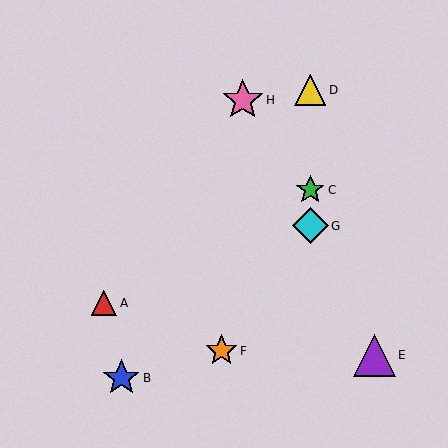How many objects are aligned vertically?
3 objects (C, D, G) are aligned vertically.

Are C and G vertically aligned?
Yes, both are at x≈310.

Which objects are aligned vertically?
Objects C, D, G are aligned vertically.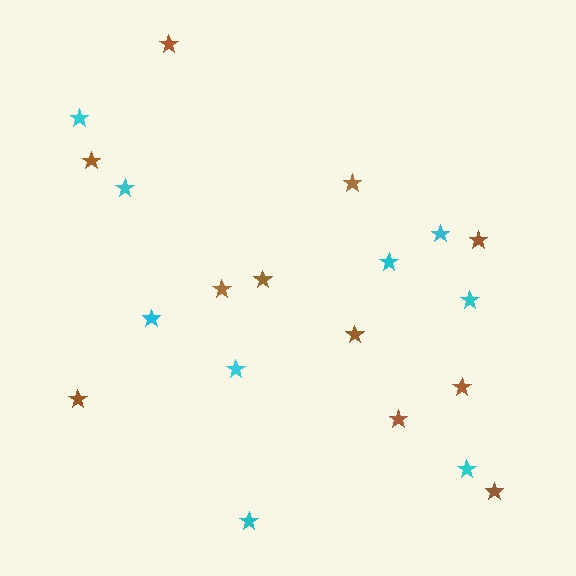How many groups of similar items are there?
There are 2 groups: one group of brown stars (11) and one group of cyan stars (9).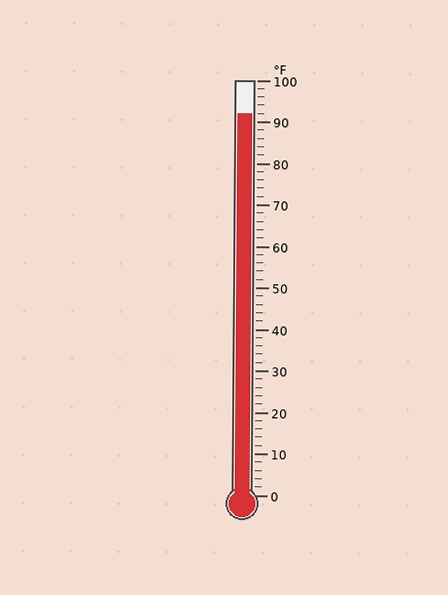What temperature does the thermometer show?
The thermometer shows approximately 92°F.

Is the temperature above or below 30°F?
The temperature is above 30°F.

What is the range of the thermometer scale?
The thermometer scale ranges from 0°F to 100°F.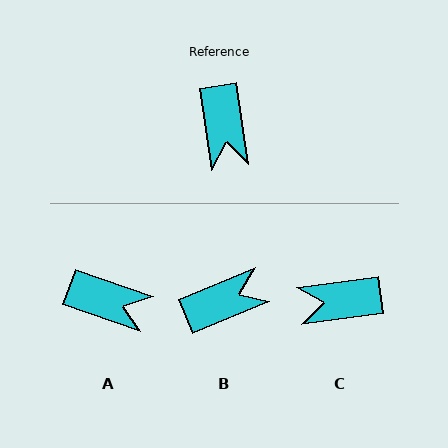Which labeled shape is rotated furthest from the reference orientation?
B, about 104 degrees away.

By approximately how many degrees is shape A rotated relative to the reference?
Approximately 62 degrees counter-clockwise.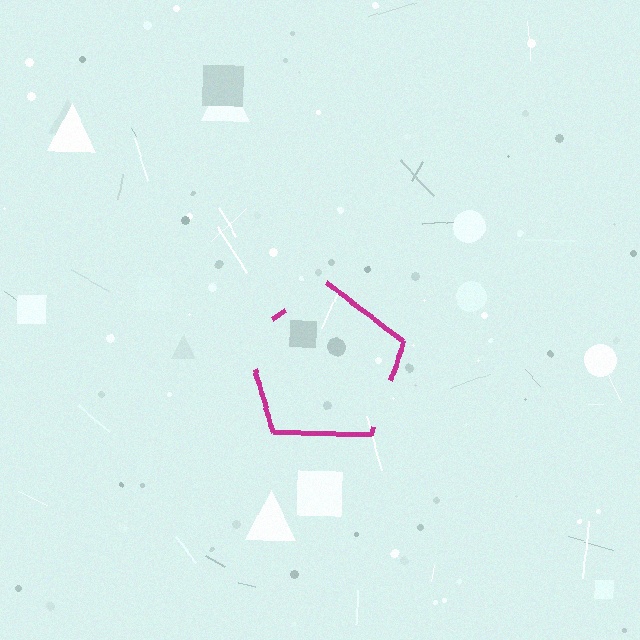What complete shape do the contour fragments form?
The contour fragments form a pentagon.